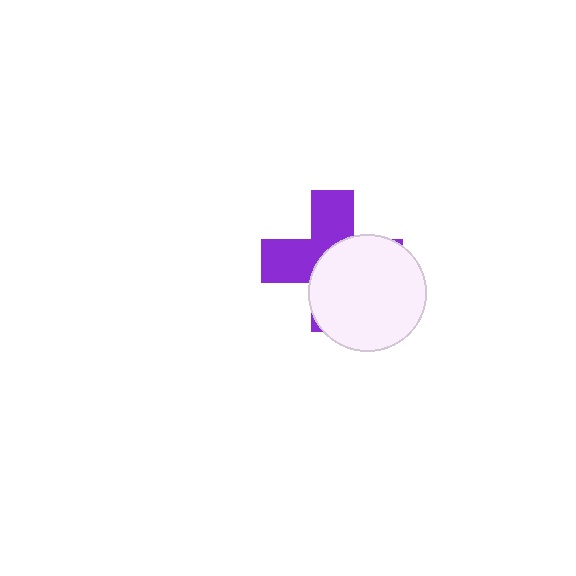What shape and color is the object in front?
The object in front is a white circle.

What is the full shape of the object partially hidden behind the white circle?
The partially hidden object is a purple cross.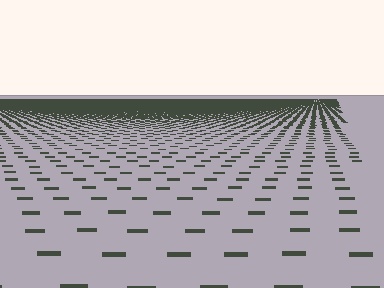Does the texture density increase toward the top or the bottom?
Density increases toward the top.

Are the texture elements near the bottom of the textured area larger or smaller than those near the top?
Larger. Near the bottom, elements are closer to the viewer and appear at a bigger on-screen size.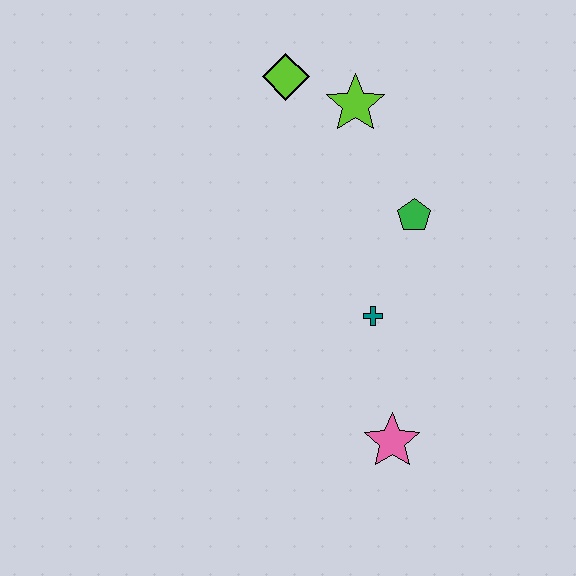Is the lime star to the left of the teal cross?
Yes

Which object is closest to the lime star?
The lime diamond is closest to the lime star.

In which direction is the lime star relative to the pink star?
The lime star is above the pink star.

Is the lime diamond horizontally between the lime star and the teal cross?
No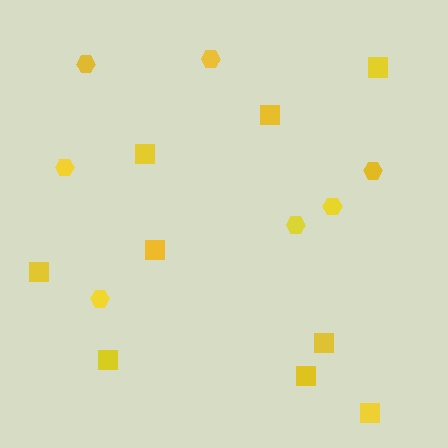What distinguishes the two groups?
There are 2 groups: one group of squares (9) and one group of hexagons (7).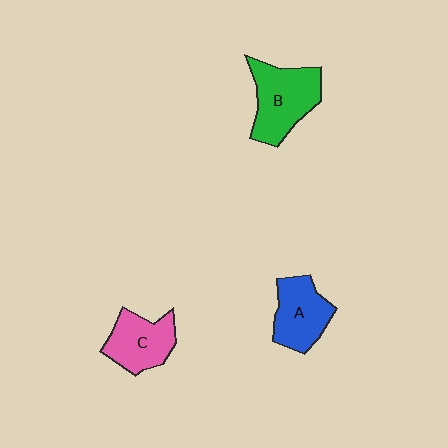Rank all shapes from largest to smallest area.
From largest to smallest: B (green), A (blue), C (pink).